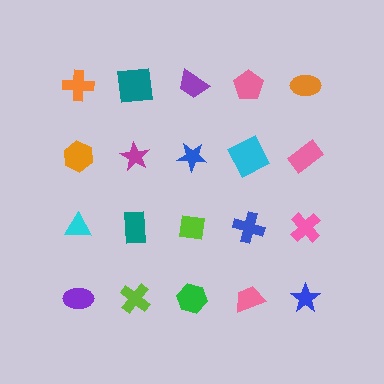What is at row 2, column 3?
A blue star.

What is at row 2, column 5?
A pink rectangle.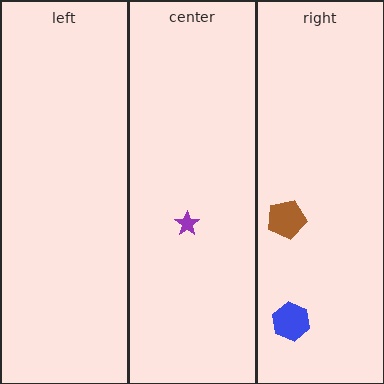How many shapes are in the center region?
1.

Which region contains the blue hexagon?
The right region.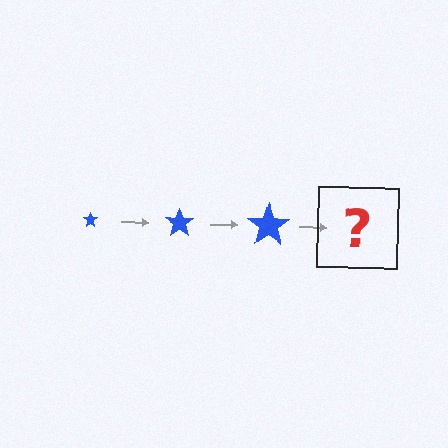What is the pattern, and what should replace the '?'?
The pattern is that the star gets progressively larger each step. The '?' should be a blue star, larger than the previous one.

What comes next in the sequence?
The next element should be a blue star, larger than the previous one.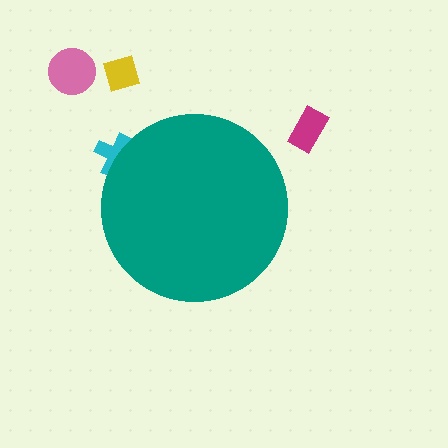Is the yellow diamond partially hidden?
No, the yellow diamond is fully visible.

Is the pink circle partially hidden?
No, the pink circle is fully visible.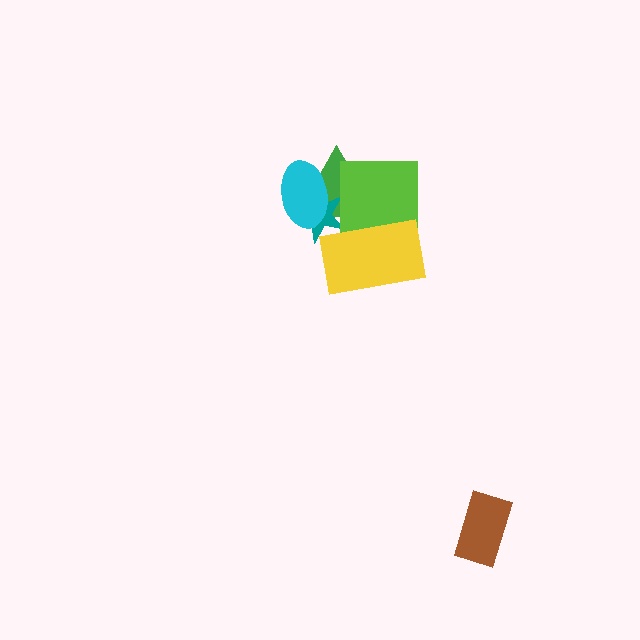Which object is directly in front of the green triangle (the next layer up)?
The teal star is directly in front of the green triangle.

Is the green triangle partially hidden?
Yes, it is partially covered by another shape.